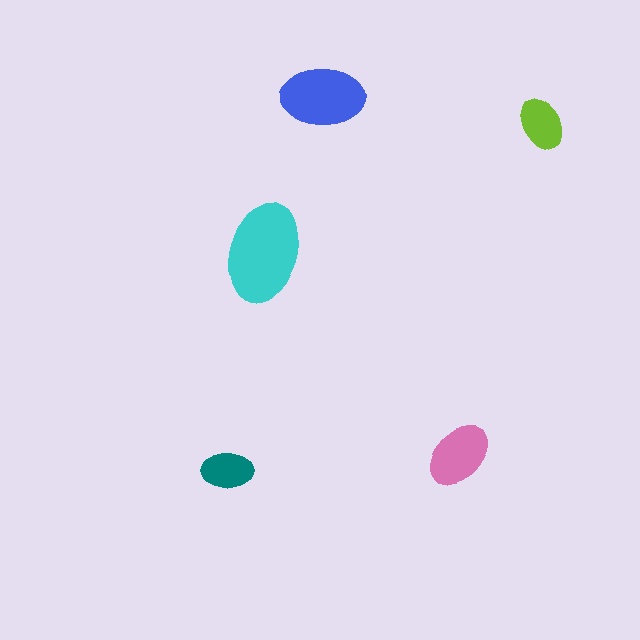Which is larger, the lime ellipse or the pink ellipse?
The pink one.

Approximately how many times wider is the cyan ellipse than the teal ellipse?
About 2 times wider.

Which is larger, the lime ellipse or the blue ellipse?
The blue one.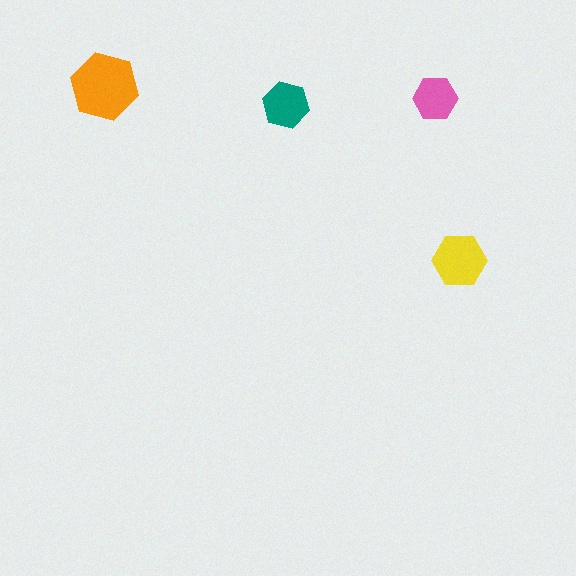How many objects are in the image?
There are 4 objects in the image.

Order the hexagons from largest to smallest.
the orange one, the yellow one, the teal one, the pink one.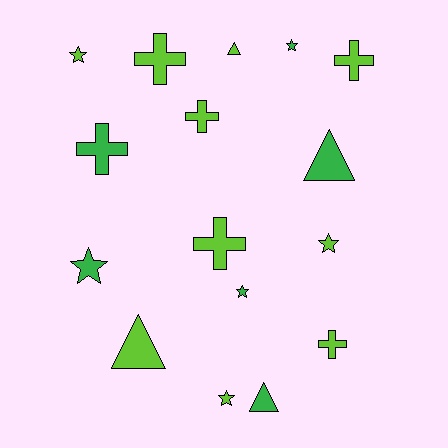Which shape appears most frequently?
Cross, with 6 objects.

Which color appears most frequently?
Lime, with 10 objects.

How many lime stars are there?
There are 3 lime stars.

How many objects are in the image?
There are 16 objects.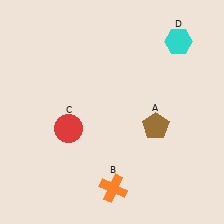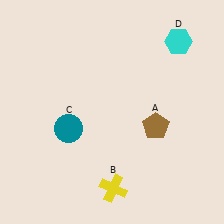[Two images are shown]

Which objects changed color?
B changed from orange to yellow. C changed from red to teal.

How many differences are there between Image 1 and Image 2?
There are 2 differences between the two images.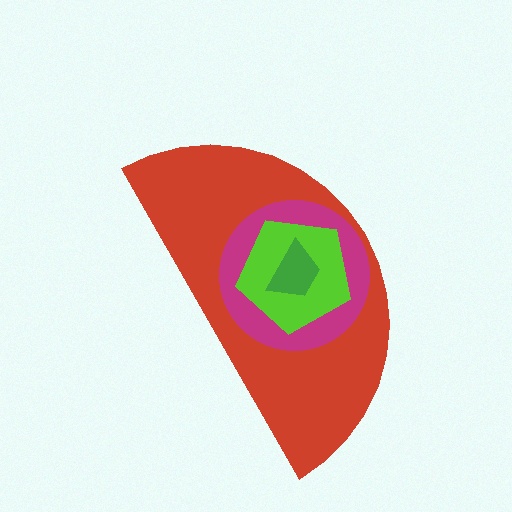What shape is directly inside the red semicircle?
The magenta circle.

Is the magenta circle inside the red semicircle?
Yes.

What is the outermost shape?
The red semicircle.